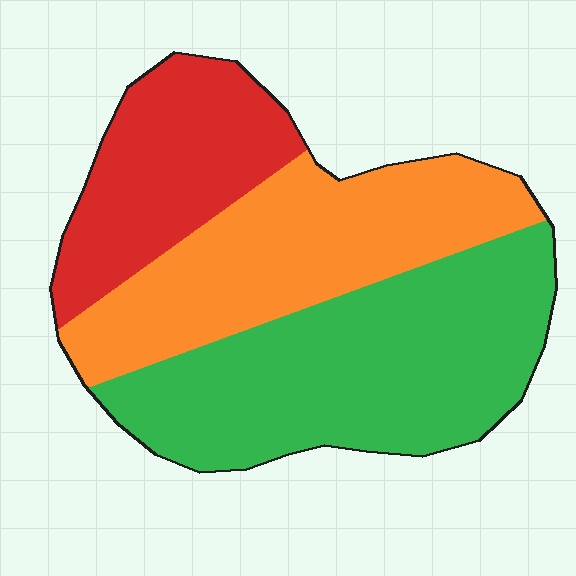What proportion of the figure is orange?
Orange takes up about one third (1/3) of the figure.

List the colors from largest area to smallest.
From largest to smallest: green, orange, red.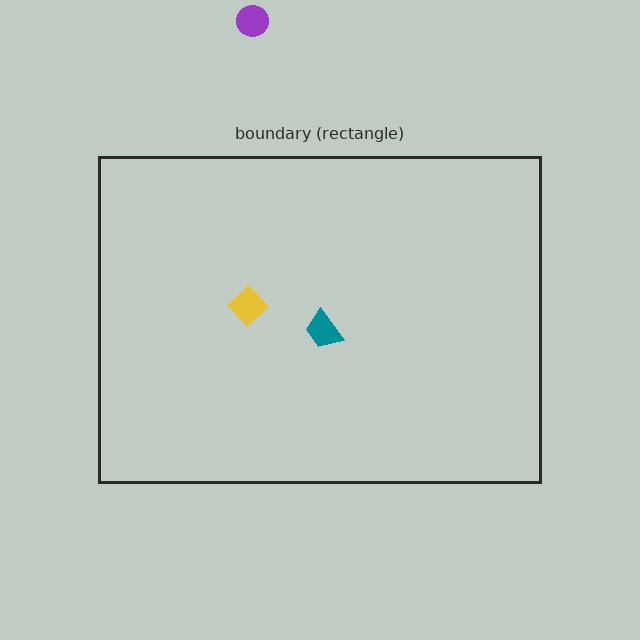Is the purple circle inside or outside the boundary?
Outside.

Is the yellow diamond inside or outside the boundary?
Inside.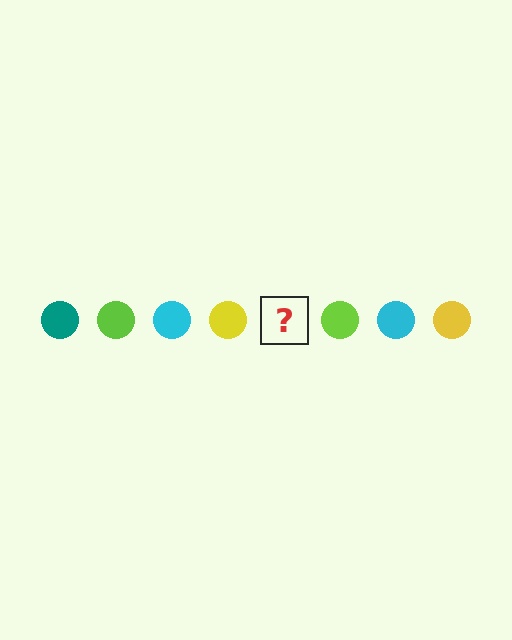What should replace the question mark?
The question mark should be replaced with a teal circle.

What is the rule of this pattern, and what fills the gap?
The rule is that the pattern cycles through teal, lime, cyan, yellow circles. The gap should be filled with a teal circle.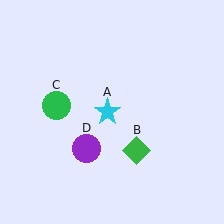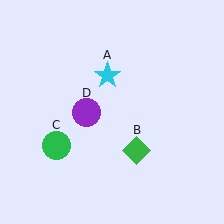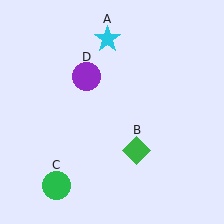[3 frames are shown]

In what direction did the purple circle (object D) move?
The purple circle (object D) moved up.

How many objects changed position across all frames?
3 objects changed position: cyan star (object A), green circle (object C), purple circle (object D).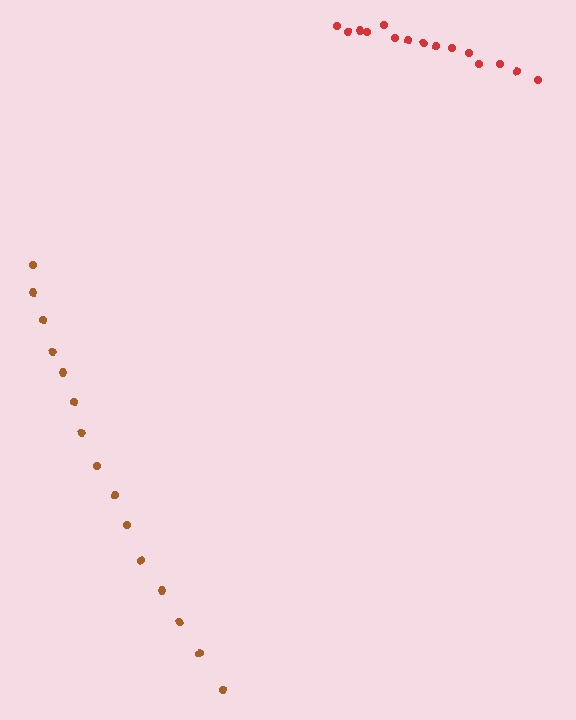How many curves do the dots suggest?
There are 2 distinct paths.